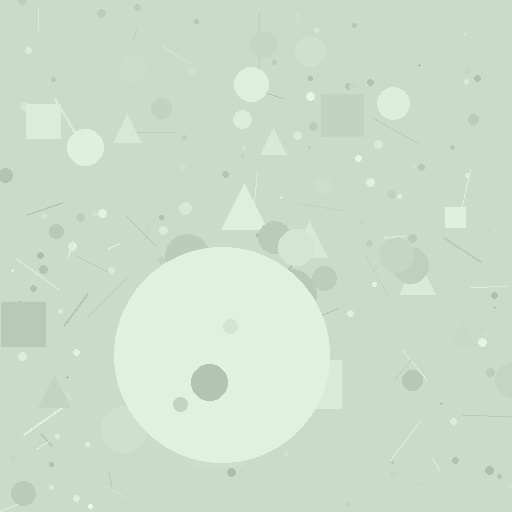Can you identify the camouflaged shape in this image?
The camouflaged shape is a circle.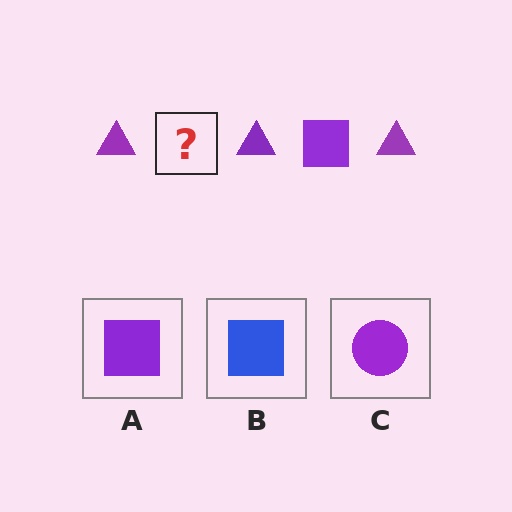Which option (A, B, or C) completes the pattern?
A.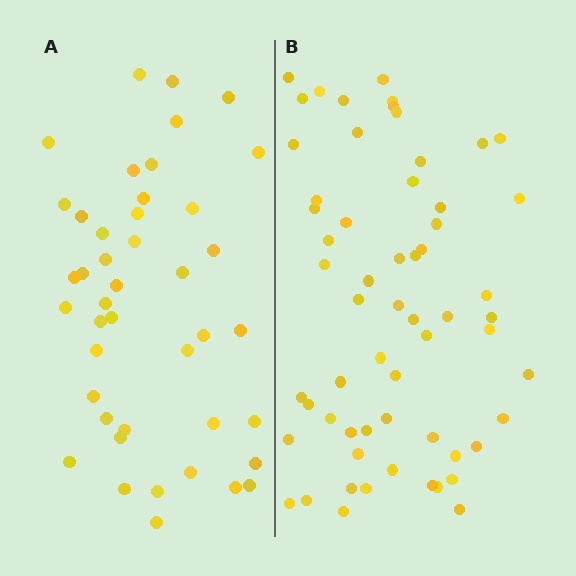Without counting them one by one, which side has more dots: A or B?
Region B (the right region) has more dots.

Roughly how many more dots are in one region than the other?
Region B has approximately 15 more dots than region A.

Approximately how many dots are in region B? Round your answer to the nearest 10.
About 60 dots.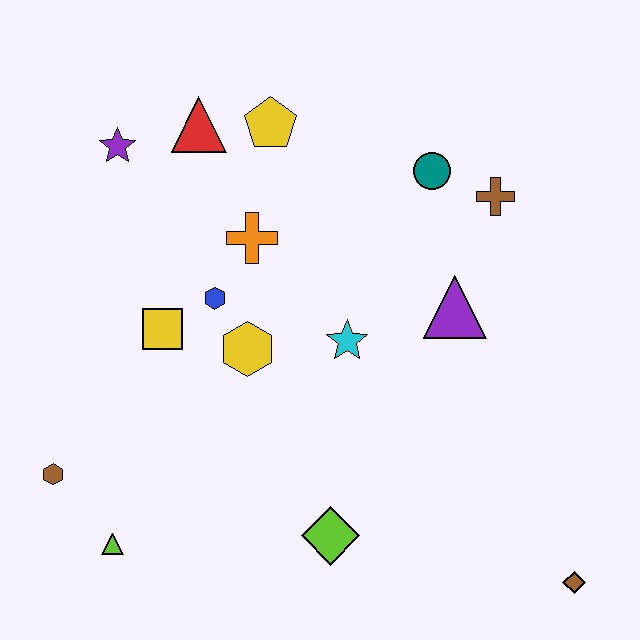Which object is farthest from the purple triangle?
The brown hexagon is farthest from the purple triangle.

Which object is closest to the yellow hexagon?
The blue hexagon is closest to the yellow hexagon.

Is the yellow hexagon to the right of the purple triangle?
No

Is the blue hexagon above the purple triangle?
Yes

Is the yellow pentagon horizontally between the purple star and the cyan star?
Yes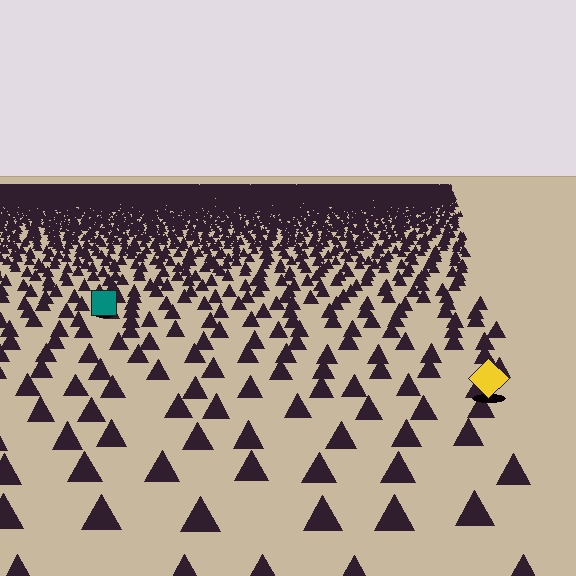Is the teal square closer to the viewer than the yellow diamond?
No. The yellow diamond is closer — you can tell from the texture gradient: the ground texture is coarser near it.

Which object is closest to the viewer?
The yellow diamond is closest. The texture marks near it are larger and more spread out.